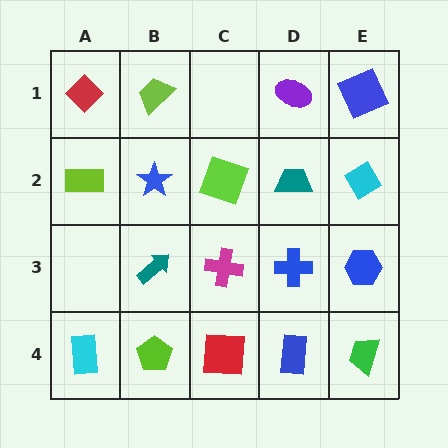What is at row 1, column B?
A lime trapezoid.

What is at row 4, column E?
A green trapezoid.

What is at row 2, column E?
A cyan diamond.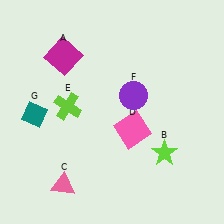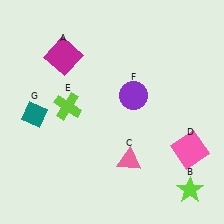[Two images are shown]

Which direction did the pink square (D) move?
The pink square (D) moved right.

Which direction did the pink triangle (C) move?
The pink triangle (C) moved right.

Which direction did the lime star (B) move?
The lime star (B) moved down.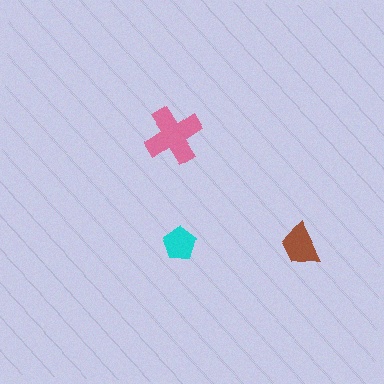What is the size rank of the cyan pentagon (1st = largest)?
3rd.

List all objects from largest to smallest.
The pink cross, the brown trapezoid, the cyan pentagon.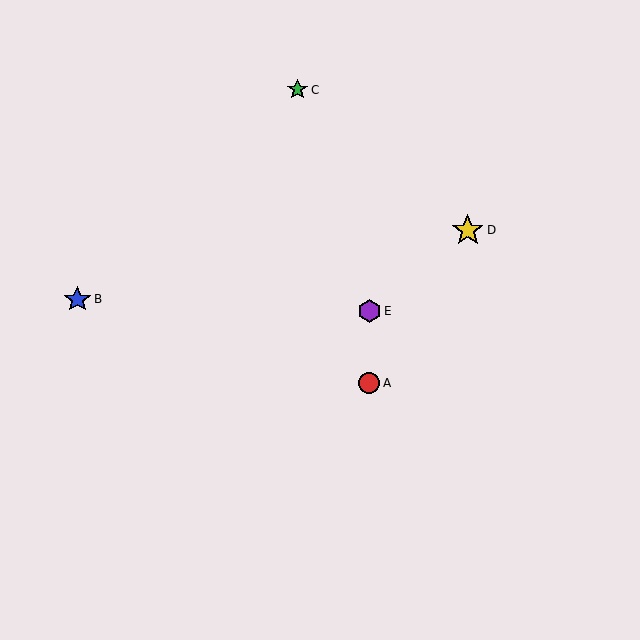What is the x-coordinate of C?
Object C is at x≈298.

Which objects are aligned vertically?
Objects A, E are aligned vertically.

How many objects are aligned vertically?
2 objects (A, E) are aligned vertically.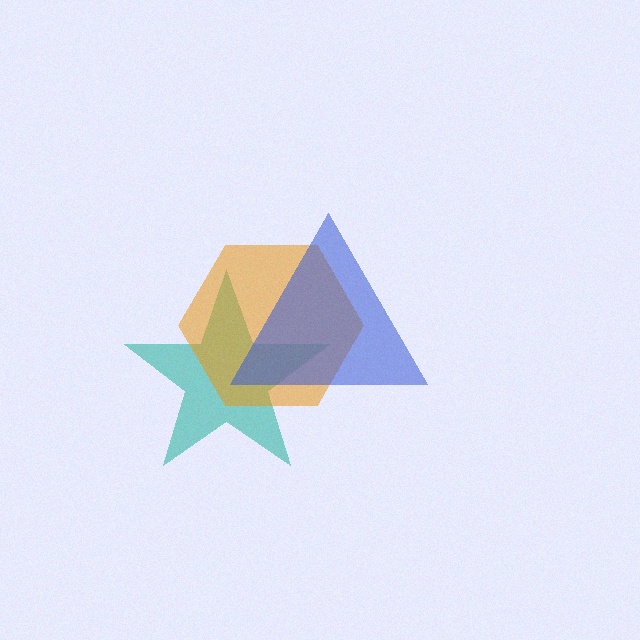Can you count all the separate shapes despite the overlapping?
Yes, there are 3 separate shapes.